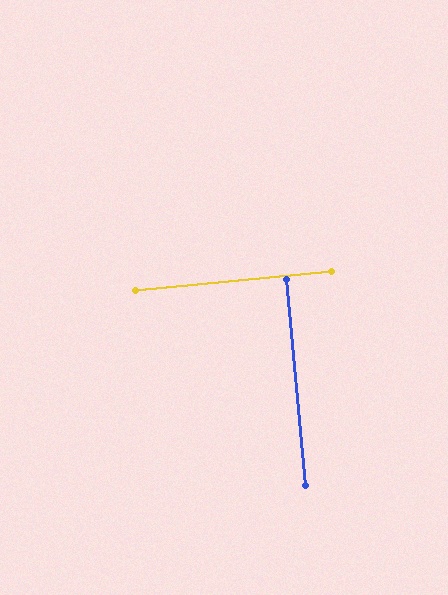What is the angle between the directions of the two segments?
Approximately 90 degrees.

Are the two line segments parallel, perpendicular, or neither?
Perpendicular — they meet at approximately 90°.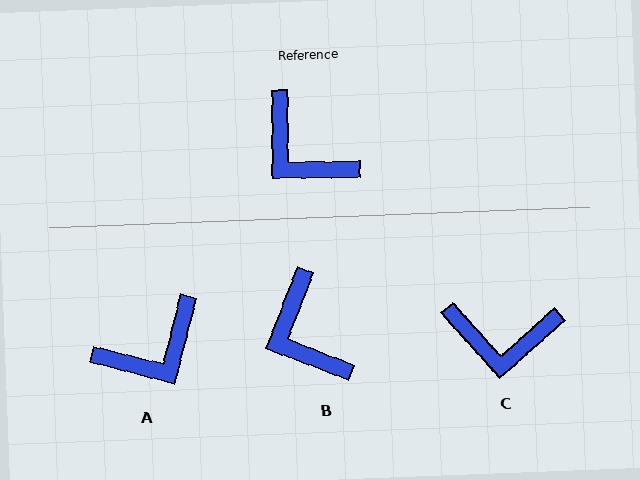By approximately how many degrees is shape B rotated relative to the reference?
Approximately 22 degrees clockwise.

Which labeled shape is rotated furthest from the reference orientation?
A, about 75 degrees away.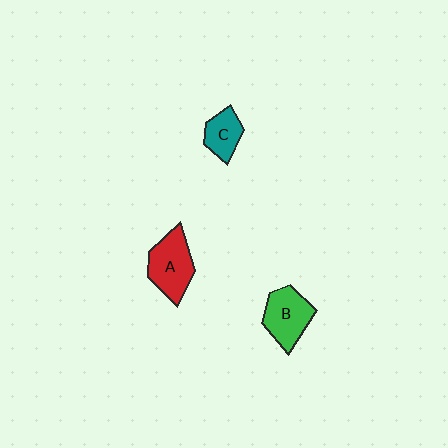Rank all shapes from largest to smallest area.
From largest to smallest: A (red), B (green), C (teal).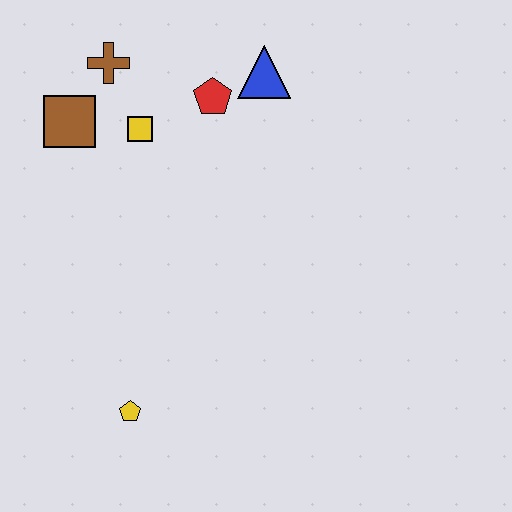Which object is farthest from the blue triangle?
The yellow pentagon is farthest from the blue triangle.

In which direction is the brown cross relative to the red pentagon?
The brown cross is to the left of the red pentagon.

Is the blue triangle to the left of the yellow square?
No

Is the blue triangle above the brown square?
Yes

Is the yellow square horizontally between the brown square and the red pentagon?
Yes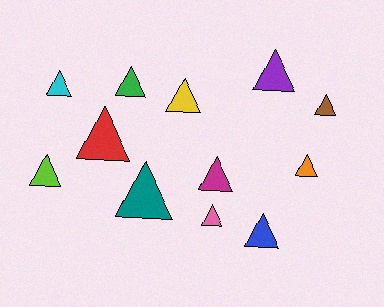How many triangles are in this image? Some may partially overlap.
There are 12 triangles.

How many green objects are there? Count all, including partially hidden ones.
There is 1 green object.